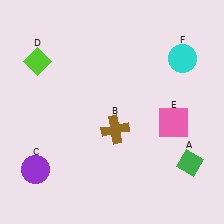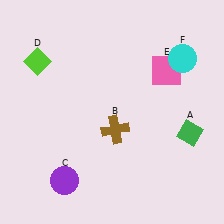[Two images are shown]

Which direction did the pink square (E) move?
The pink square (E) moved up.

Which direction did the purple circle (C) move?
The purple circle (C) moved right.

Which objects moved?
The objects that moved are: the green diamond (A), the purple circle (C), the pink square (E).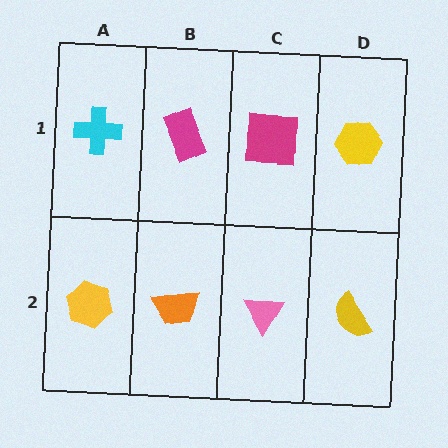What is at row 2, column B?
An orange trapezoid.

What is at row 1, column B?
A magenta rectangle.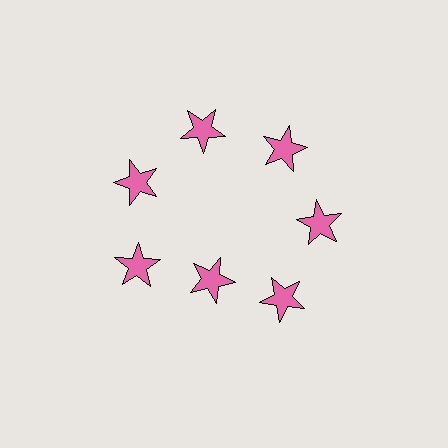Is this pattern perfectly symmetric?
No. The 7 pink stars are arranged in a ring, but one element near the 6 o'clock position is pulled inward toward the center, breaking the 7-fold rotational symmetry.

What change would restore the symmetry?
The symmetry would be restored by moving it outward, back onto the ring so that all 7 stars sit at equal angles and equal distance from the center.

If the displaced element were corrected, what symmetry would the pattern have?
It would have 7-fold rotational symmetry — the pattern would map onto itself every 51 degrees.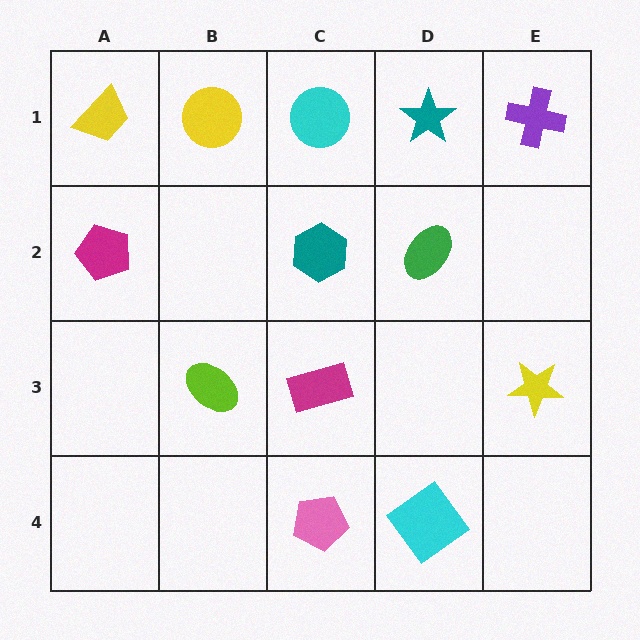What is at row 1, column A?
A yellow trapezoid.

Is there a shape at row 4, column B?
No, that cell is empty.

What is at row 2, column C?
A teal hexagon.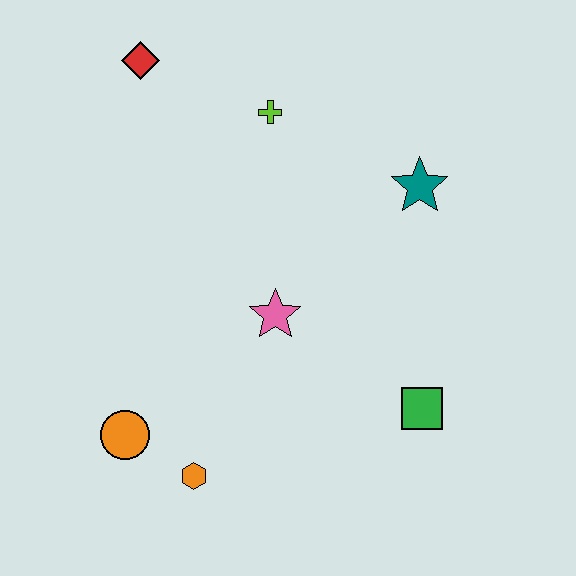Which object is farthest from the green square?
The red diamond is farthest from the green square.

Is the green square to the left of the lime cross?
No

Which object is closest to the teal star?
The lime cross is closest to the teal star.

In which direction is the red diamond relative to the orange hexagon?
The red diamond is above the orange hexagon.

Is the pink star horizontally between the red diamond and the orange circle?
No